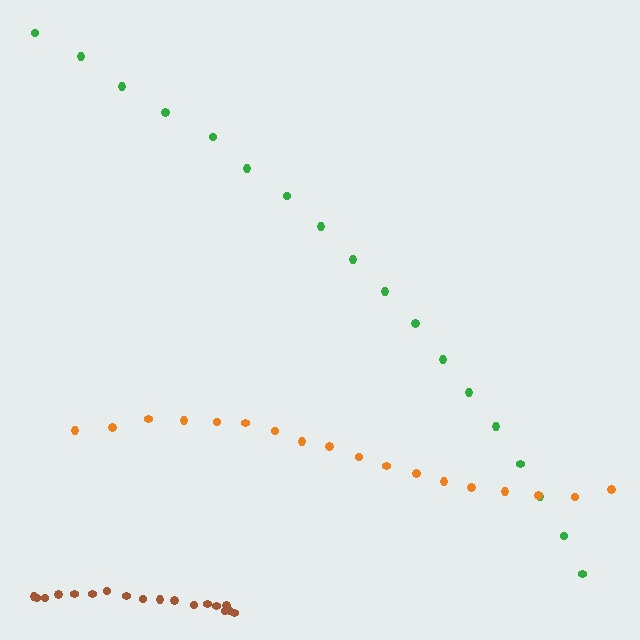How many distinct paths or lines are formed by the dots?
There are 3 distinct paths.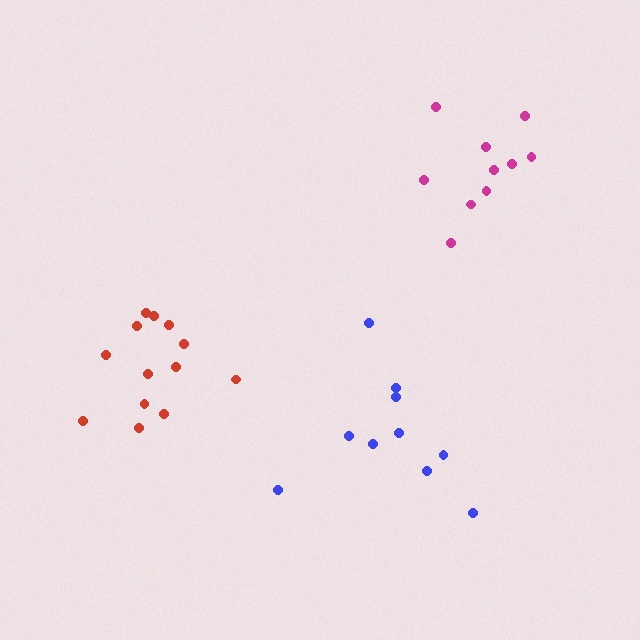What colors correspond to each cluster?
The clusters are colored: blue, magenta, red.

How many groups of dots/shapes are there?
There are 3 groups.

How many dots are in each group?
Group 1: 10 dots, Group 2: 10 dots, Group 3: 13 dots (33 total).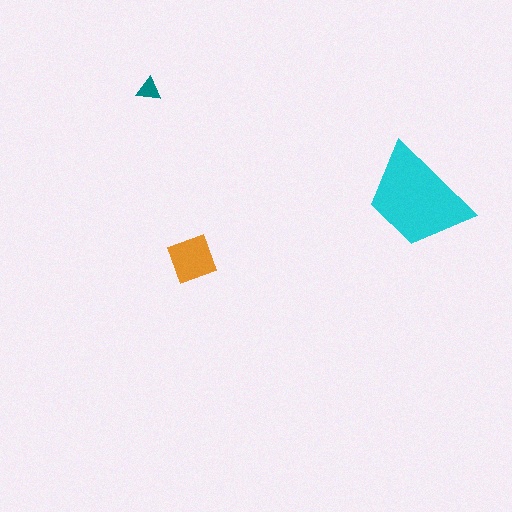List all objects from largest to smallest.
The cyan trapezoid, the orange square, the teal triangle.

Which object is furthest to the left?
The teal triangle is leftmost.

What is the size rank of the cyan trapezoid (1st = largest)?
1st.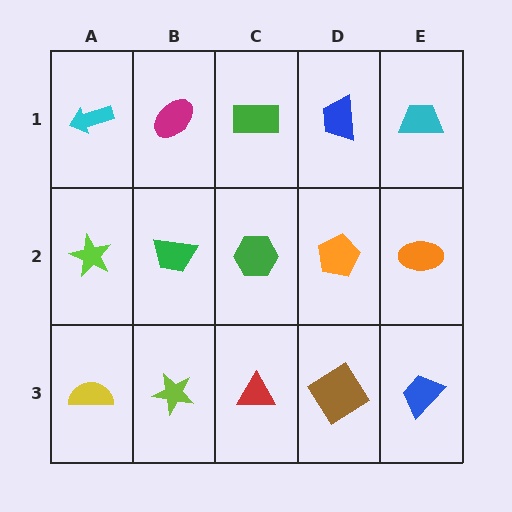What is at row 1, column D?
A blue trapezoid.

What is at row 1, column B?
A magenta ellipse.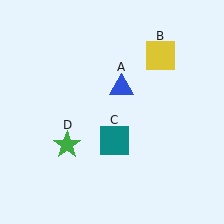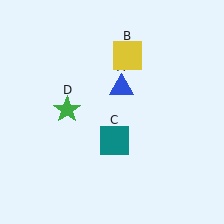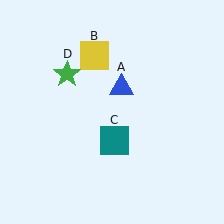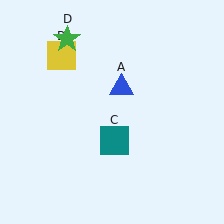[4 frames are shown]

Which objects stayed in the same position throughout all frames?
Blue triangle (object A) and teal square (object C) remained stationary.